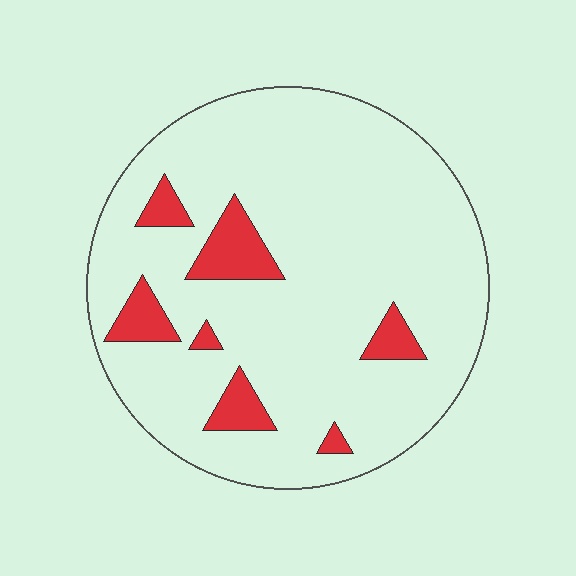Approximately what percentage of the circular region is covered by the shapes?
Approximately 10%.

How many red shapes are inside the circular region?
7.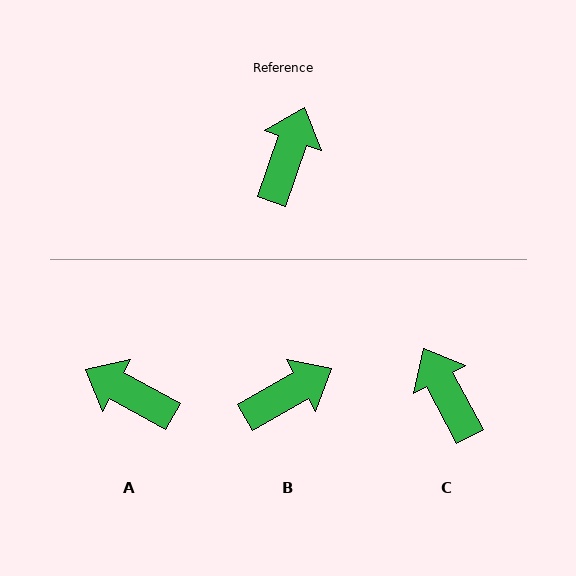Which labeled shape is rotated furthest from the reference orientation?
A, about 81 degrees away.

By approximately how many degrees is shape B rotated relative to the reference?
Approximately 41 degrees clockwise.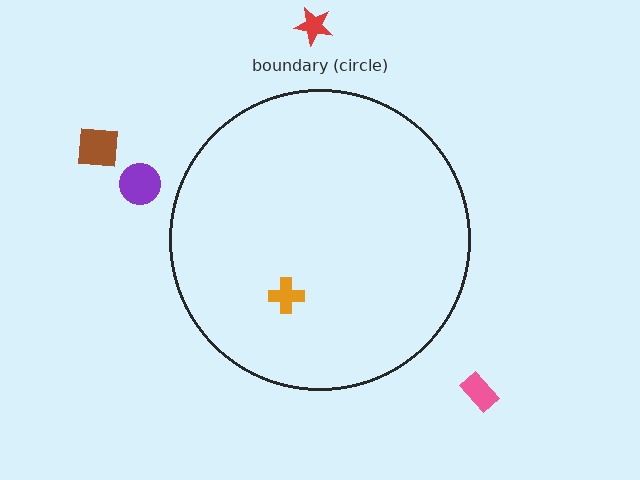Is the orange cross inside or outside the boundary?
Inside.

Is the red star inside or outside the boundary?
Outside.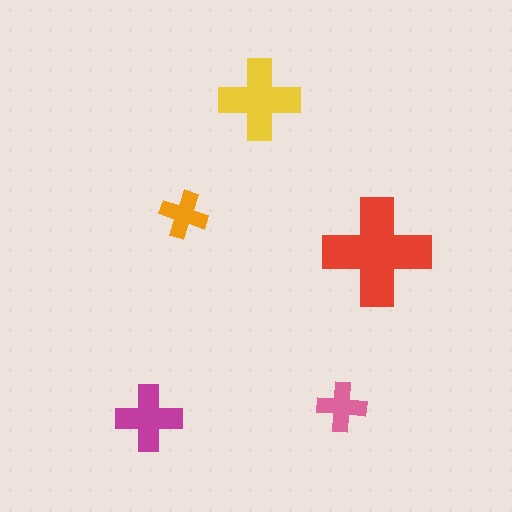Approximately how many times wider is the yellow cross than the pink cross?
About 1.5 times wider.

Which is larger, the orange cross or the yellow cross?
The yellow one.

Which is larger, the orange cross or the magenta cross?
The magenta one.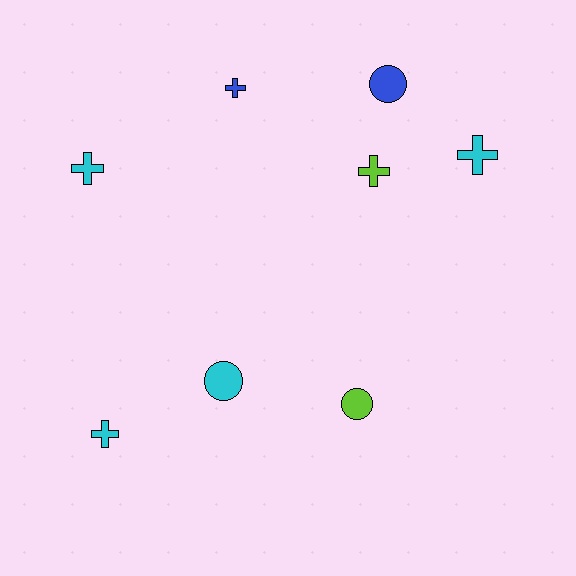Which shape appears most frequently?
Cross, with 5 objects.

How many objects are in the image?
There are 8 objects.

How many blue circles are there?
There is 1 blue circle.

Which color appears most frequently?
Cyan, with 4 objects.